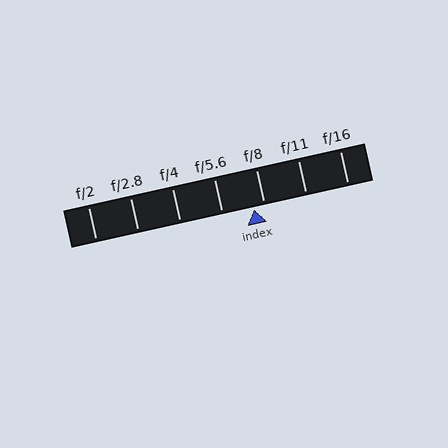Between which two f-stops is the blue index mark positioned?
The index mark is between f/5.6 and f/8.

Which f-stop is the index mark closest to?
The index mark is closest to f/8.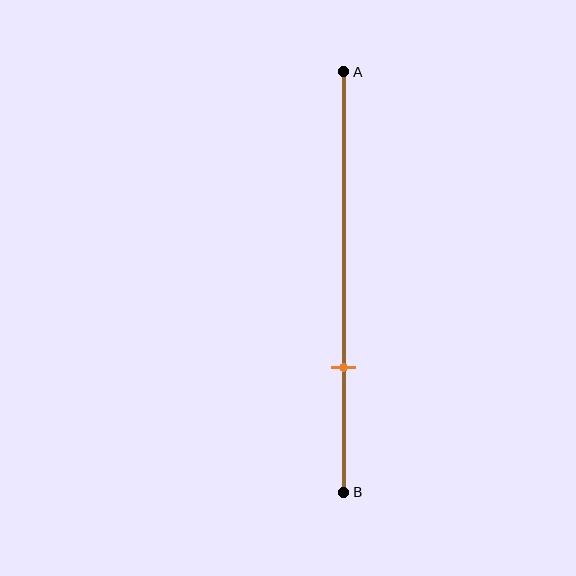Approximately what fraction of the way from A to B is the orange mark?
The orange mark is approximately 70% of the way from A to B.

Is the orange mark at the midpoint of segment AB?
No, the mark is at about 70% from A, not at the 50% midpoint.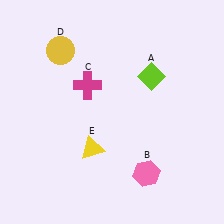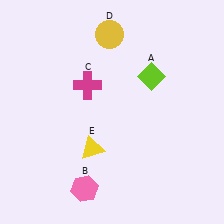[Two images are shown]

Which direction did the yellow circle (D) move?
The yellow circle (D) moved right.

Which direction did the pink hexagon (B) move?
The pink hexagon (B) moved left.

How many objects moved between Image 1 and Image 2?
2 objects moved between the two images.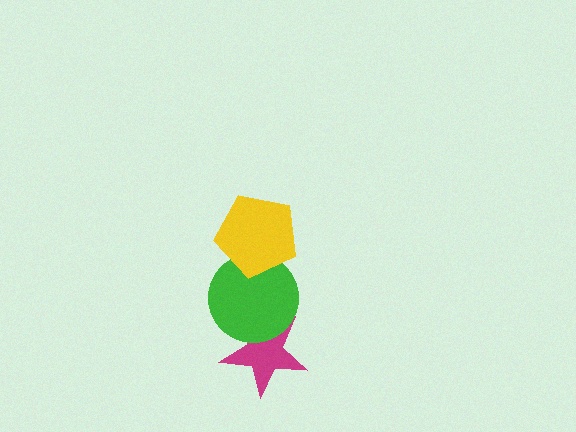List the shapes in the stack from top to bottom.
From top to bottom: the yellow pentagon, the green circle, the magenta star.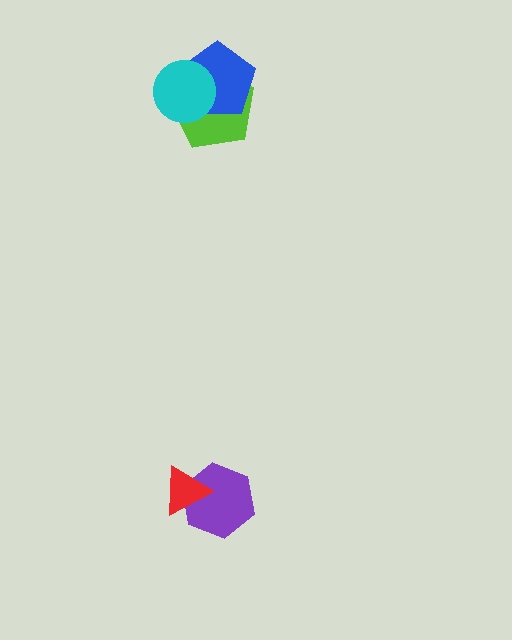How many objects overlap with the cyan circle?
2 objects overlap with the cyan circle.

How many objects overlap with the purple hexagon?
1 object overlaps with the purple hexagon.